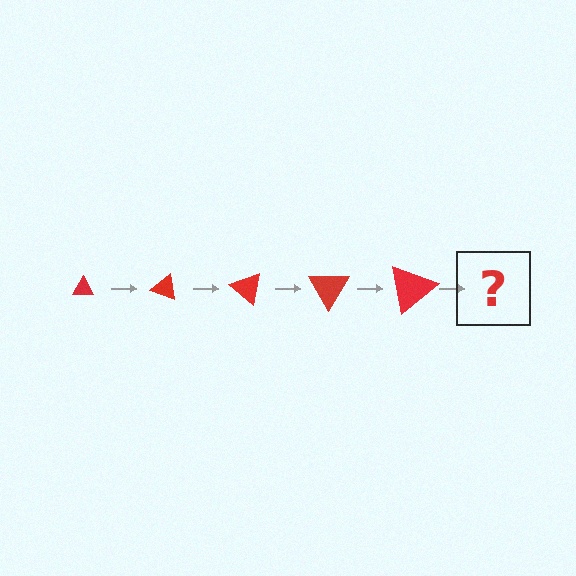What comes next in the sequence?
The next element should be a triangle, larger than the previous one and rotated 100 degrees from the start.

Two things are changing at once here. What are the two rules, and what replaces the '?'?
The two rules are that the triangle grows larger each step and it rotates 20 degrees each step. The '?' should be a triangle, larger than the previous one and rotated 100 degrees from the start.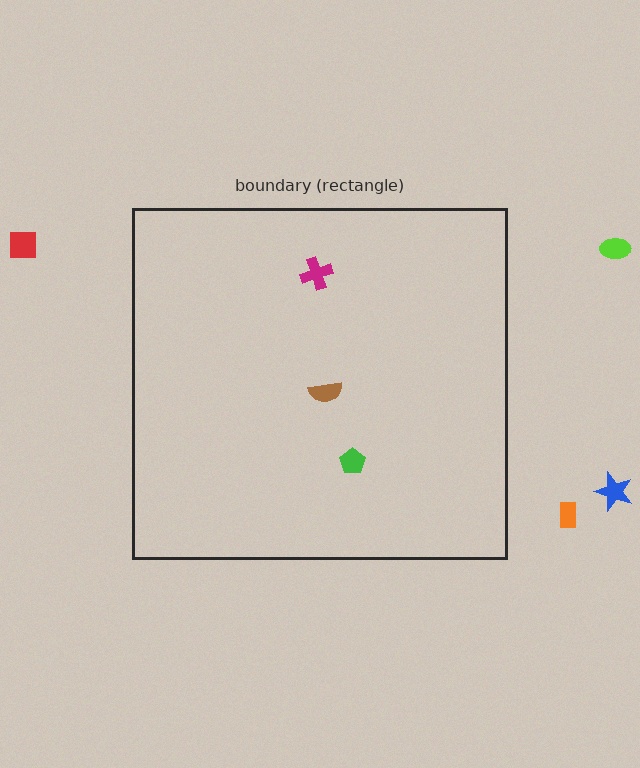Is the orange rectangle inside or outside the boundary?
Outside.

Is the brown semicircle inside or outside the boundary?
Inside.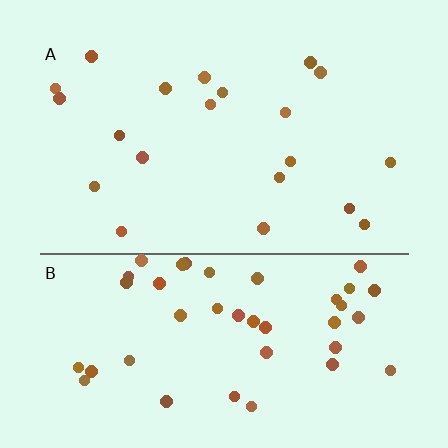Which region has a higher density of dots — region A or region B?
B (the bottom).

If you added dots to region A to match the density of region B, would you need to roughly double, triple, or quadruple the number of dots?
Approximately double.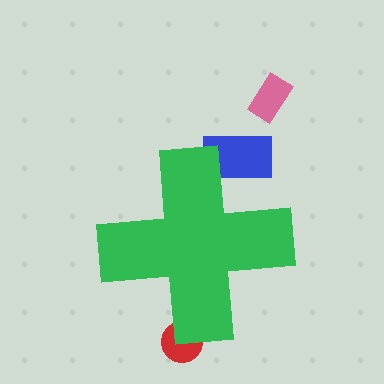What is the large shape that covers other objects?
A green cross.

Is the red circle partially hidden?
Yes, the red circle is partially hidden behind the green cross.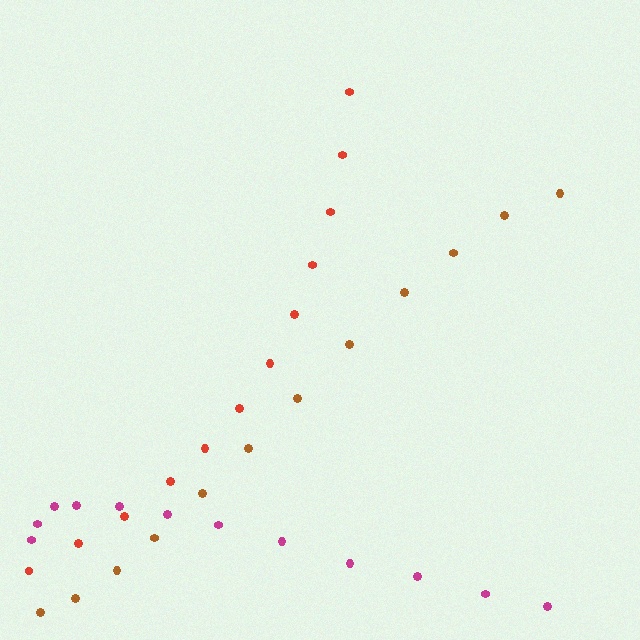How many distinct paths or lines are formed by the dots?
There are 3 distinct paths.